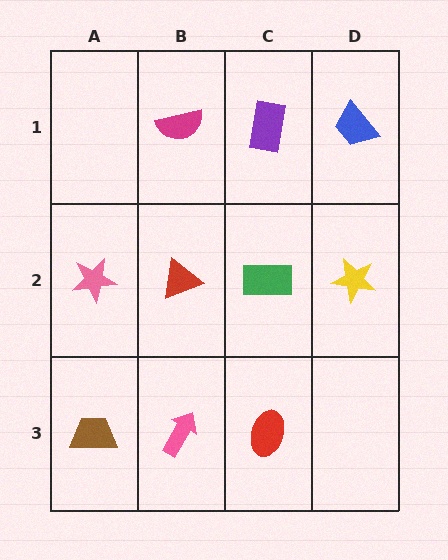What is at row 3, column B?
A pink arrow.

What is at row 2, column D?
A yellow star.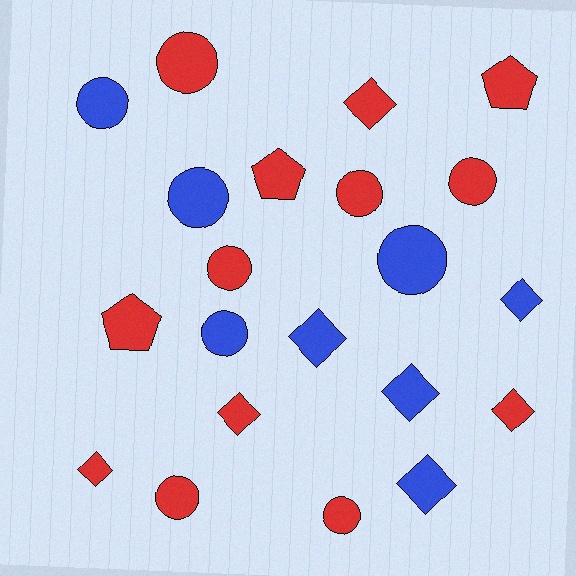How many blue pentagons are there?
There are no blue pentagons.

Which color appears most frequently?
Red, with 13 objects.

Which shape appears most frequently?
Circle, with 10 objects.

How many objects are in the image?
There are 21 objects.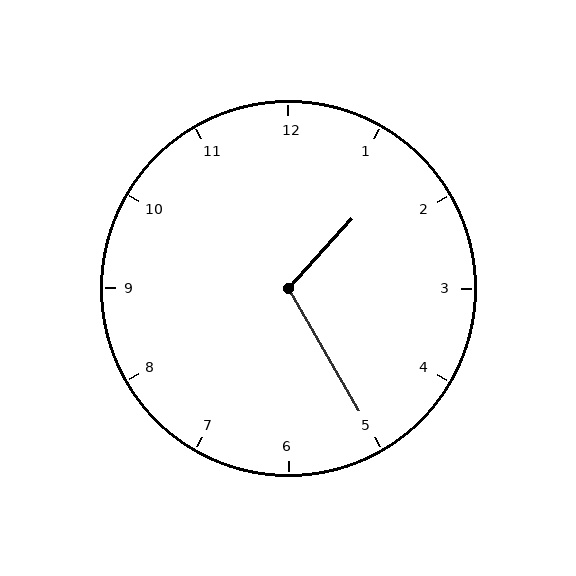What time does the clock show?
1:25.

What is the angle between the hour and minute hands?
Approximately 108 degrees.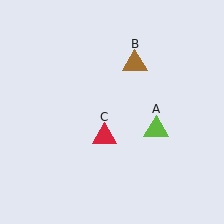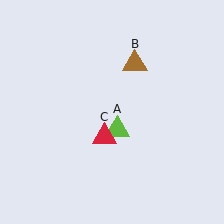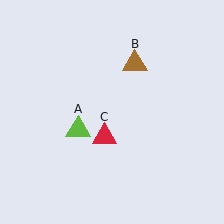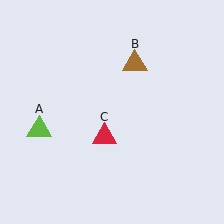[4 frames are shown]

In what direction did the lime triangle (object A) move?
The lime triangle (object A) moved left.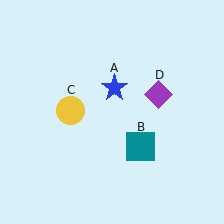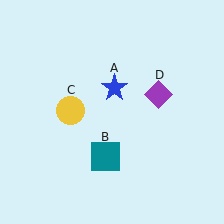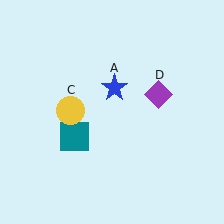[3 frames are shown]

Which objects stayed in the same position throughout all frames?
Blue star (object A) and yellow circle (object C) and purple diamond (object D) remained stationary.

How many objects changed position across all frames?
1 object changed position: teal square (object B).